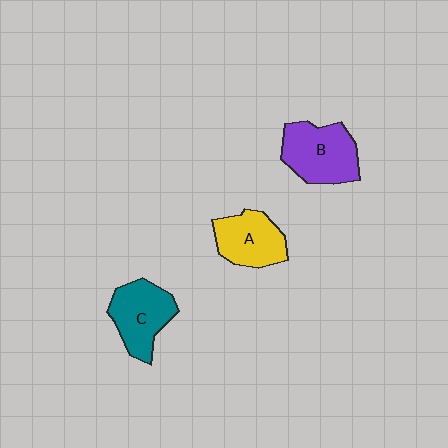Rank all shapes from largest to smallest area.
From largest to smallest: B (purple), C (teal), A (yellow).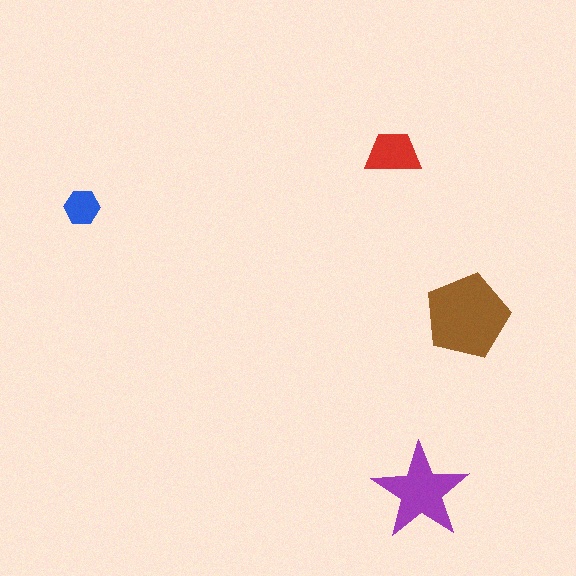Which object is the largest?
The brown pentagon.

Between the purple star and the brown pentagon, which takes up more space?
The brown pentagon.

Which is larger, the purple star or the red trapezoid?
The purple star.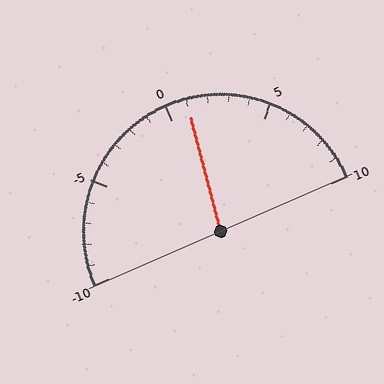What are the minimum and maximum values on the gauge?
The gauge ranges from -10 to 10.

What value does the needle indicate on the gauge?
The needle indicates approximately 1.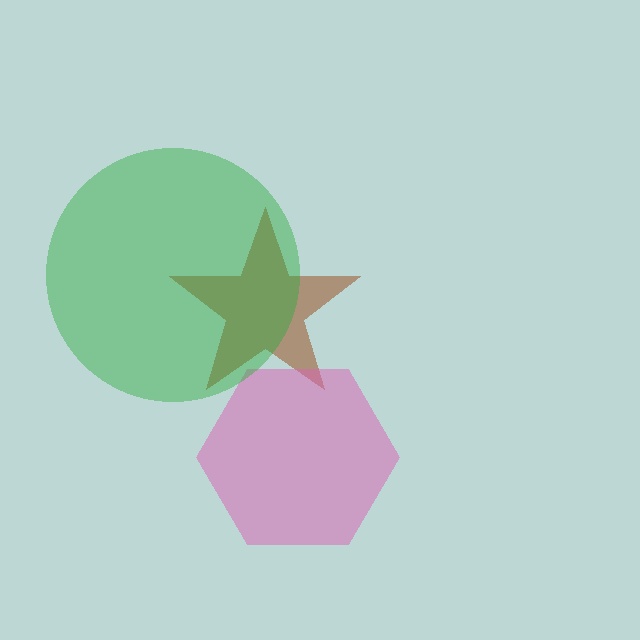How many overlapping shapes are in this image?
There are 3 overlapping shapes in the image.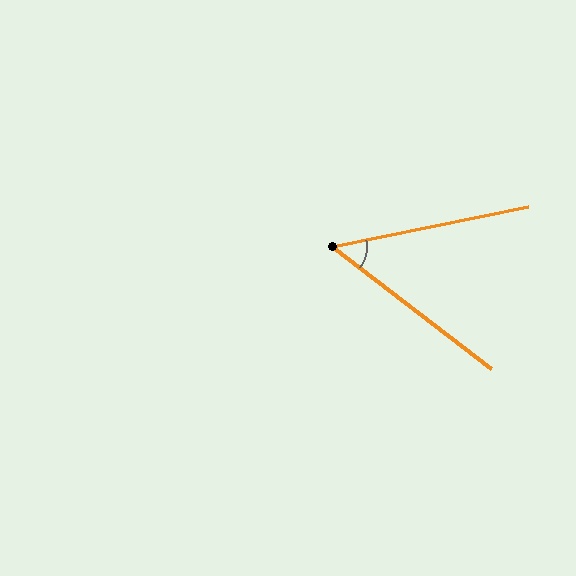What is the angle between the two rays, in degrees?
Approximately 49 degrees.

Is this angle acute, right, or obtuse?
It is acute.